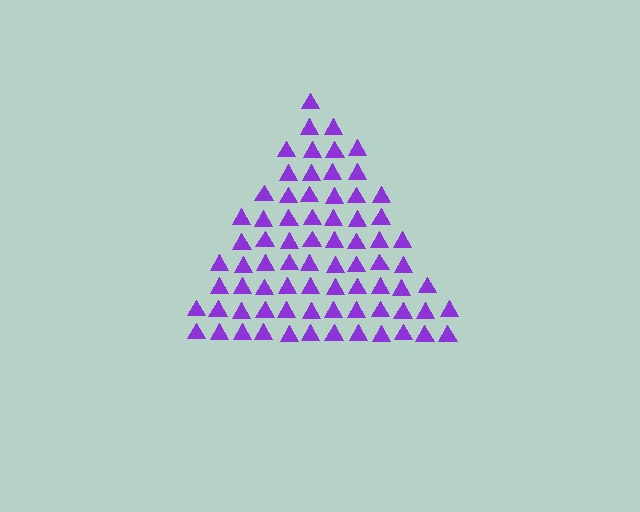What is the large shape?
The large shape is a triangle.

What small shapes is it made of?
It is made of small triangles.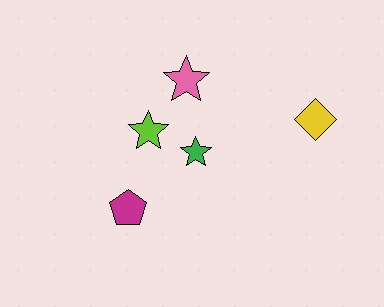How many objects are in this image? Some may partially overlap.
There are 5 objects.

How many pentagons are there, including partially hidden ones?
There is 1 pentagon.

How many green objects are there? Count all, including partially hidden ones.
There is 1 green object.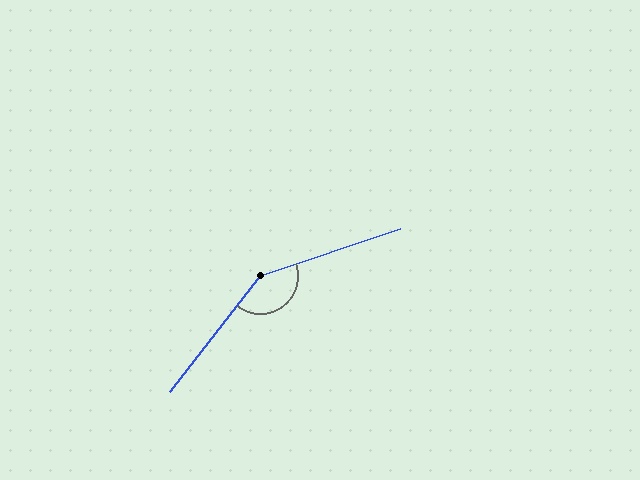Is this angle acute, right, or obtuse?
It is obtuse.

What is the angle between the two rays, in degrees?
Approximately 146 degrees.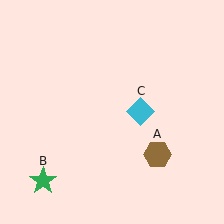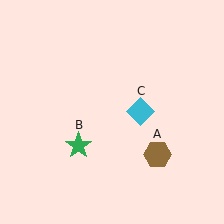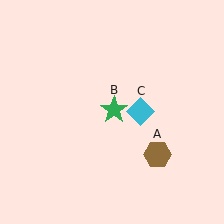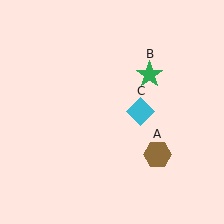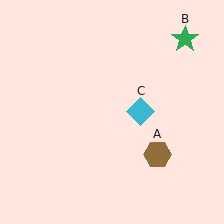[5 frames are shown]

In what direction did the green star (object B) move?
The green star (object B) moved up and to the right.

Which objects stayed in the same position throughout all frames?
Brown hexagon (object A) and cyan diamond (object C) remained stationary.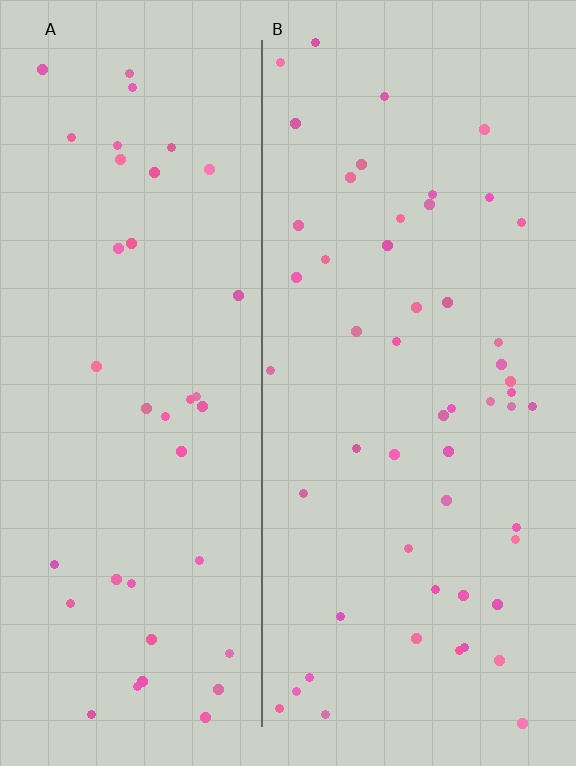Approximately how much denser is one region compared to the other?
Approximately 1.3× — region B over region A.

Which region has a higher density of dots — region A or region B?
B (the right).